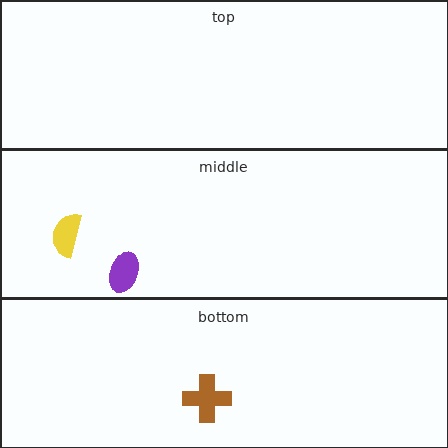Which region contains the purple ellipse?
The middle region.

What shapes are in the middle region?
The yellow semicircle, the purple ellipse.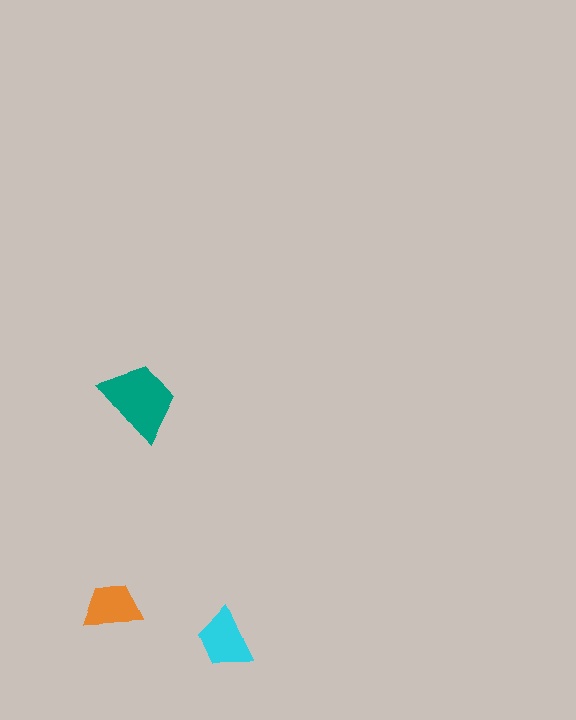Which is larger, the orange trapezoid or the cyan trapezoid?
The cyan one.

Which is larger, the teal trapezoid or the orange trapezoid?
The teal one.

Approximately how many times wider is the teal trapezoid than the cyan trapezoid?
About 1.5 times wider.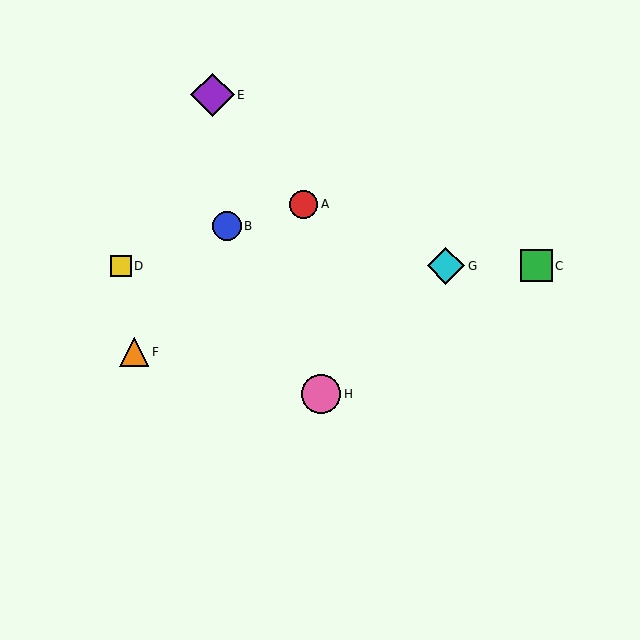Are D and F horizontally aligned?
No, D is at y≈266 and F is at y≈352.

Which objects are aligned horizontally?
Objects C, D, G are aligned horizontally.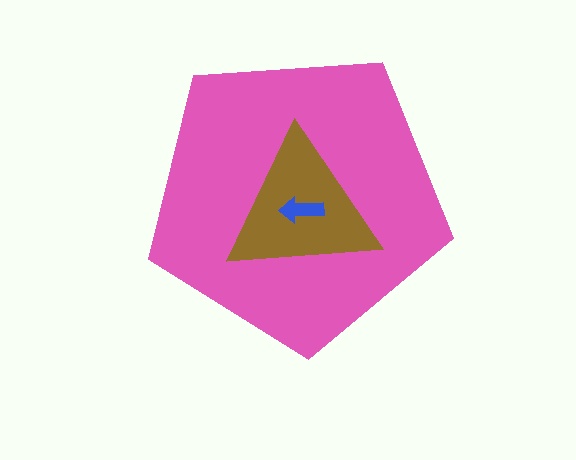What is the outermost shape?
The pink pentagon.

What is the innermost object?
The blue arrow.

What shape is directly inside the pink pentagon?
The brown triangle.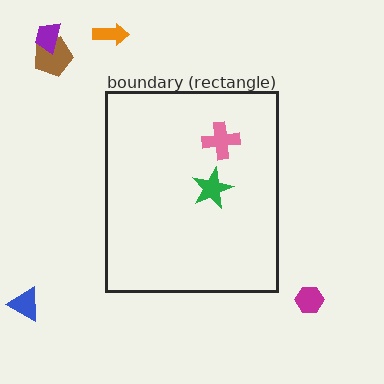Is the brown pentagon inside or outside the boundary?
Outside.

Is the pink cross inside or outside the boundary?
Inside.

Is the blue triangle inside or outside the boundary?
Outside.